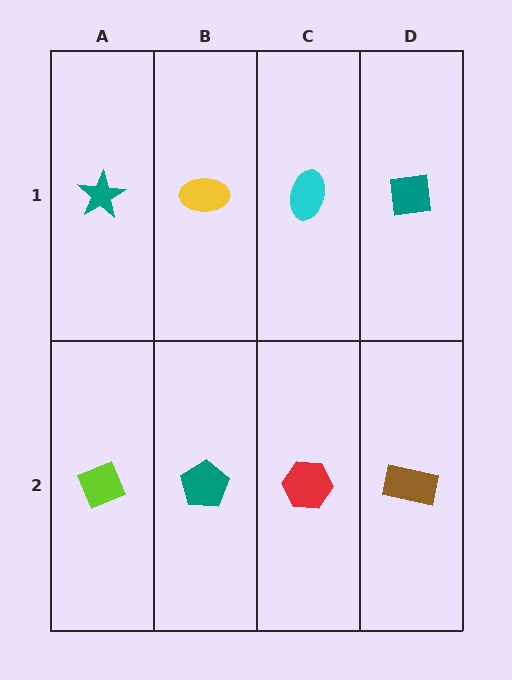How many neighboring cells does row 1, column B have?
3.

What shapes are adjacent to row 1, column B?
A teal pentagon (row 2, column B), a teal star (row 1, column A), a cyan ellipse (row 1, column C).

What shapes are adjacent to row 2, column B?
A yellow ellipse (row 1, column B), a lime diamond (row 2, column A), a red hexagon (row 2, column C).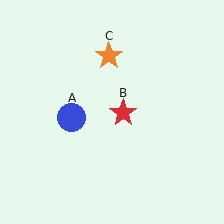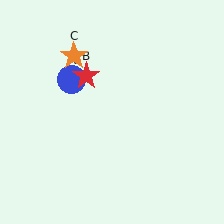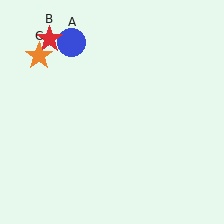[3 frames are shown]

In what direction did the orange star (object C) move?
The orange star (object C) moved left.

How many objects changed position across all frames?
3 objects changed position: blue circle (object A), red star (object B), orange star (object C).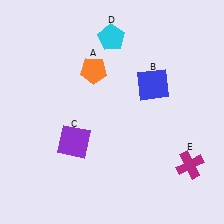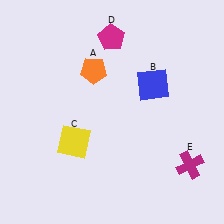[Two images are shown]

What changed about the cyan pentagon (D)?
In Image 1, D is cyan. In Image 2, it changed to magenta.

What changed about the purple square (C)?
In Image 1, C is purple. In Image 2, it changed to yellow.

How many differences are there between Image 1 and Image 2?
There are 2 differences between the two images.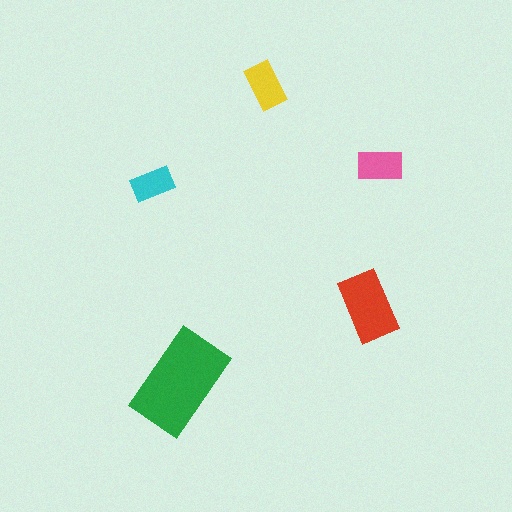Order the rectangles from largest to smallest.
the green one, the red one, the yellow one, the pink one, the cyan one.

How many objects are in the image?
There are 5 objects in the image.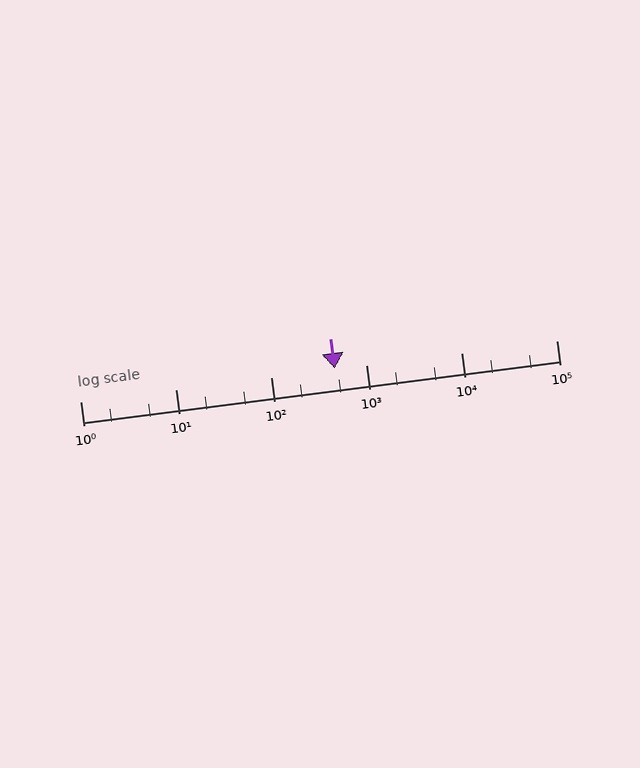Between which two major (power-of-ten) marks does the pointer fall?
The pointer is between 100 and 1000.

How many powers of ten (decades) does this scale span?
The scale spans 5 decades, from 1 to 100000.